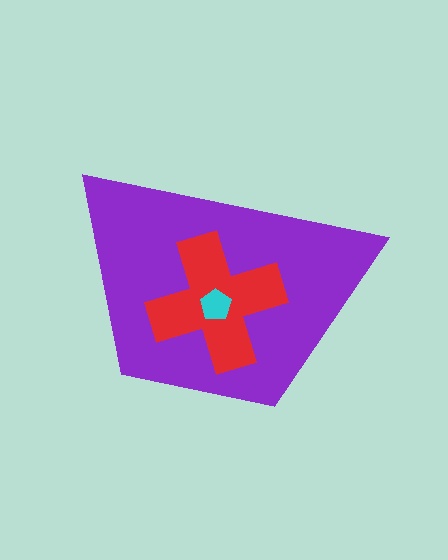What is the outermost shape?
The purple trapezoid.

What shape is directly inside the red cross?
The cyan pentagon.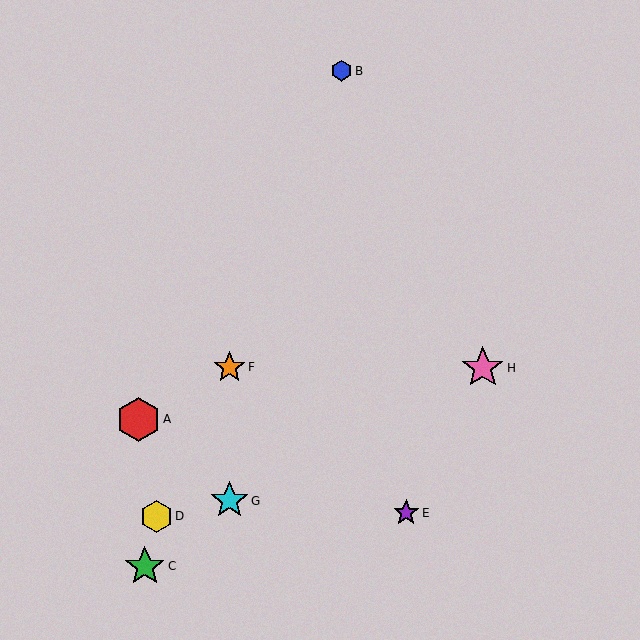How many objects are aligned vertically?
2 objects (F, G) are aligned vertically.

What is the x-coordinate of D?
Object D is at x≈157.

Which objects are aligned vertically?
Objects F, G are aligned vertically.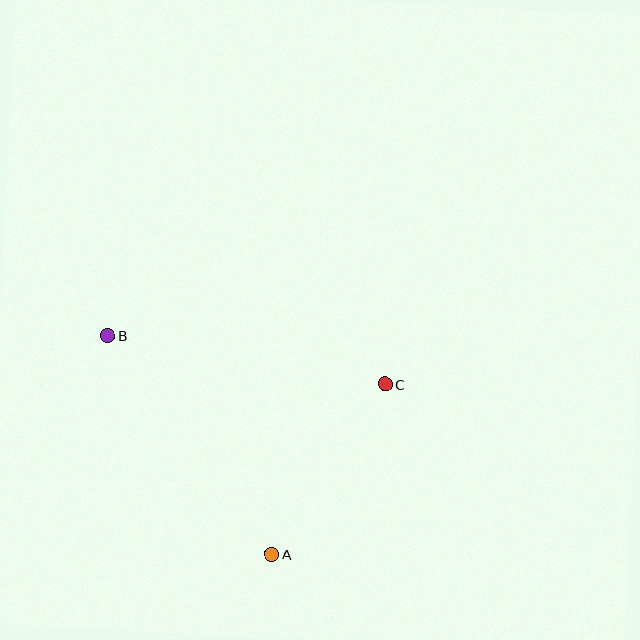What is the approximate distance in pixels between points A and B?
The distance between A and B is approximately 273 pixels.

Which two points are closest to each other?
Points A and C are closest to each other.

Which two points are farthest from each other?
Points B and C are farthest from each other.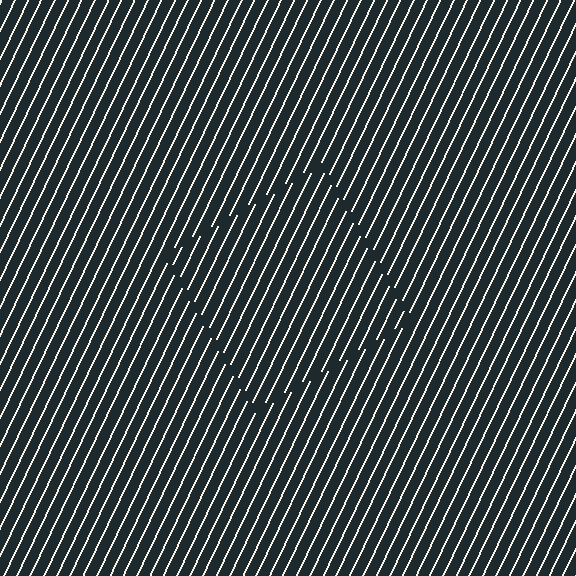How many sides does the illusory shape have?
4 sides — the line-ends trace a square.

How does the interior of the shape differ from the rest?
The interior of the shape contains the same grating, shifted by half a period — the contour is defined by the phase discontinuity where line-ends from the inner and outer gratings abut.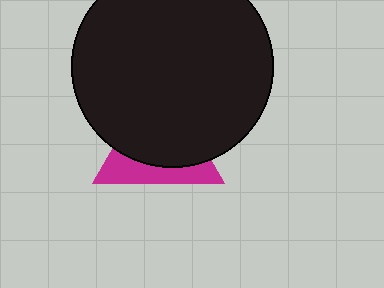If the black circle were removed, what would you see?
You would see the complete magenta triangle.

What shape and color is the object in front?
The object in front is a black circle.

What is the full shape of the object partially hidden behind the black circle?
The partially hidden object is a magenta triangle.